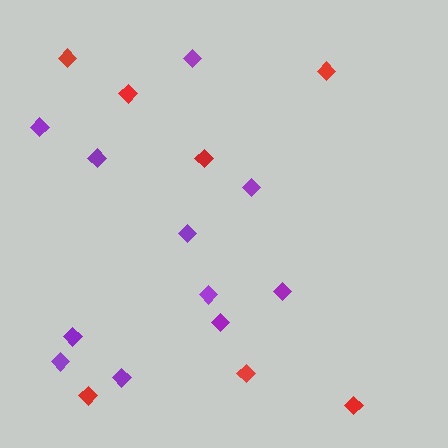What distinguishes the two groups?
There are 2 groups: one group of purple diamonds (11) and one group of red diamonds (7).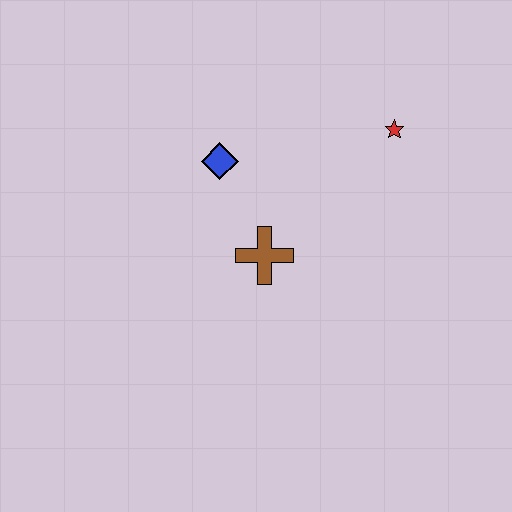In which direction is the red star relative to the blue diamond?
The red star is to the right of the blue diamond.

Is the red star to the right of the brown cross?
Yes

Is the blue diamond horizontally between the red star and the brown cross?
No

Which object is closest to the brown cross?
The blue diamond is closest to the brown cross.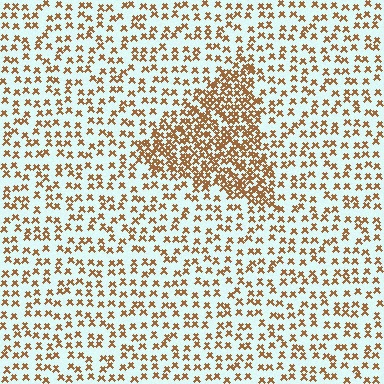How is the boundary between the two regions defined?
The boundary is defined by a change in element density (approximately 2.4x ratio). All elements are the same color, size, and shape.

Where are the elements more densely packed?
The elements are more densely packed inside the triangle boundary.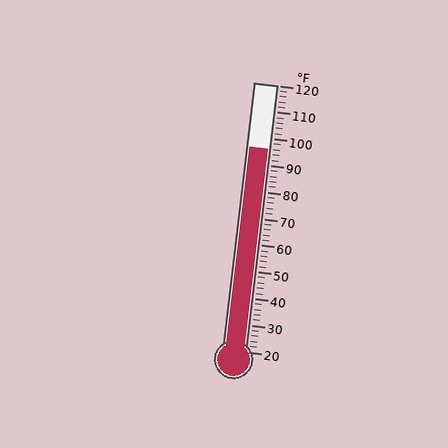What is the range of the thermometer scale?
The thermometer scale ranges from 20°F to 120°F.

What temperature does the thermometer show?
The thermometer shows approximately 96°F.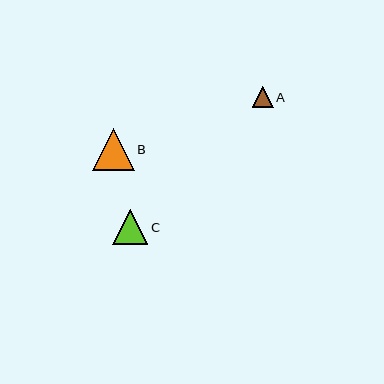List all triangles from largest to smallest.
From largest to smallest: B, C, A.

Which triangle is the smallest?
Triangle A is the smallest with a size of approximately 21 pixels.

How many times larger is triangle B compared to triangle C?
Triangle B is approximately 1.2 times the size of triangle C.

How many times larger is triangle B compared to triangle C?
Triangle B is approximately 1.2 times the size of triangle C.